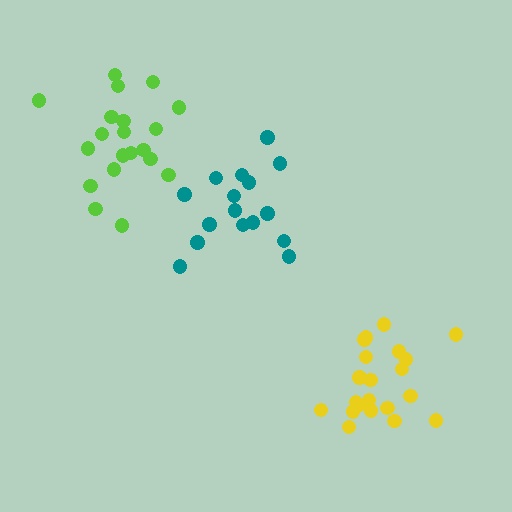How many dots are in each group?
Group 1: 16 dots, Group 2: 20 dots, Group 3: 21 dots (57 total).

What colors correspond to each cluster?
The clusters are colored: teal, lime, yellow.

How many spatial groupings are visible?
There are 3 spatial groupings.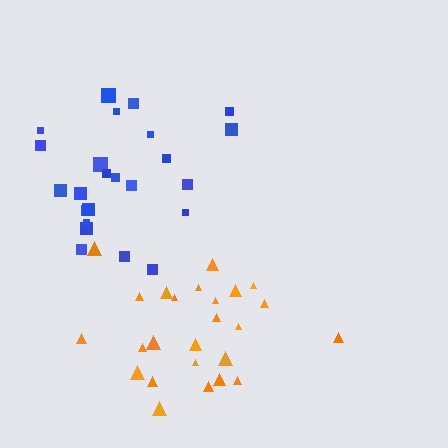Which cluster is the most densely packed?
Orange.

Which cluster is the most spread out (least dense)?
Blue.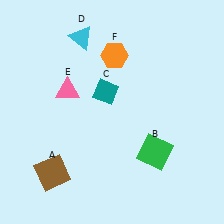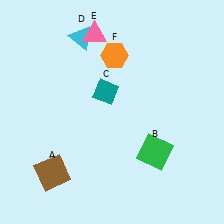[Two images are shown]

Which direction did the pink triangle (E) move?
The pink triangle (E) moved up.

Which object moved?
The pink triangle (E) moved up.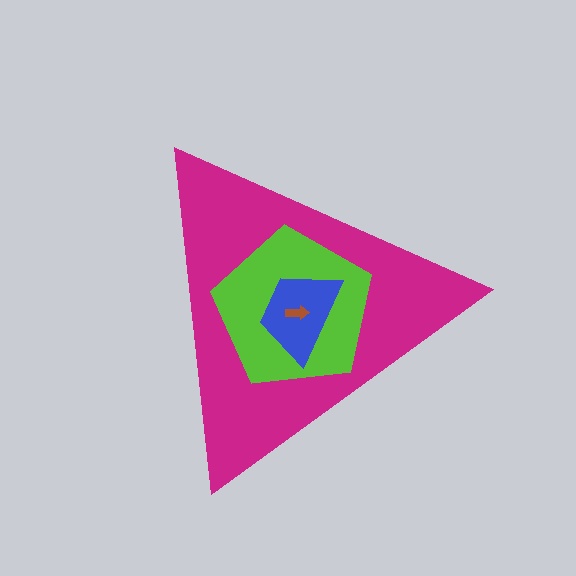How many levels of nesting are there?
4.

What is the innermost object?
The brown arrow.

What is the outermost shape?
The magenta triangle.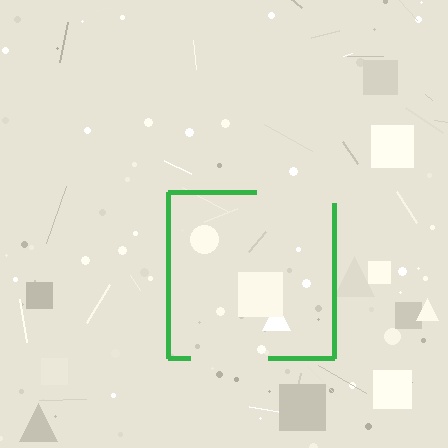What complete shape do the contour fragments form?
The contour fragments form a square.